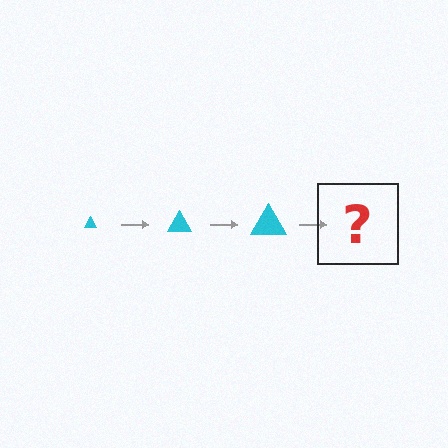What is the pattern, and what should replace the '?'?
The pattern is that the triangle gets progressively larger each step. The '?' should be a cyan triangle, larger than the previous one.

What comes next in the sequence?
The next element should be a cyan triangle, larger than the previous one.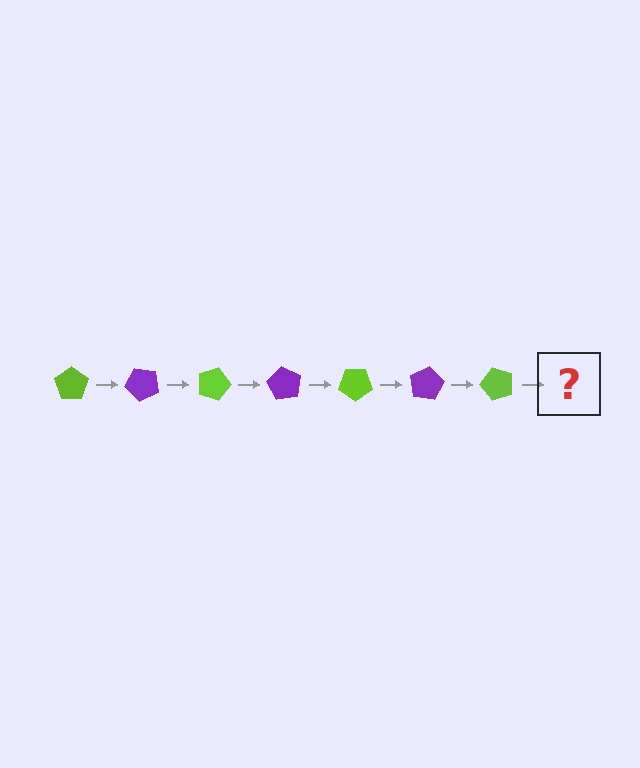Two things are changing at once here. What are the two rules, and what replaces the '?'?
The two rules are that it rotates 45 degrees each step and the color cycles through lime and purple. The '?' should be a purple pentagon, rotated 315 degrees from the start.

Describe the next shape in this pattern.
It should be a purple pentagon, rotated 315 degrees from the start.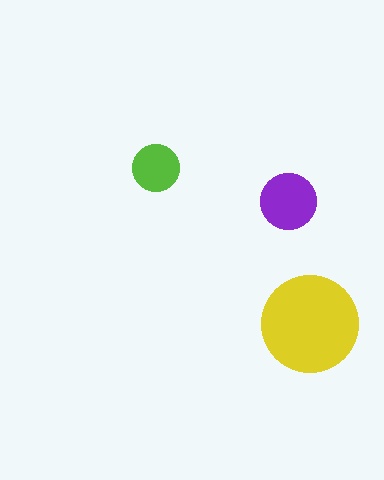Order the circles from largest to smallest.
the yellow one, the purple one, the lime one.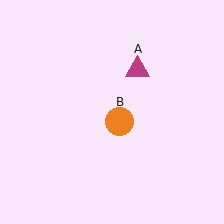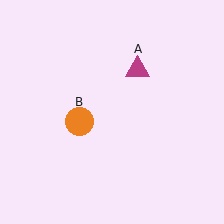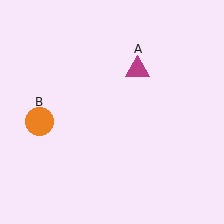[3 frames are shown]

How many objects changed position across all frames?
1 object changed position: orange circle (object B).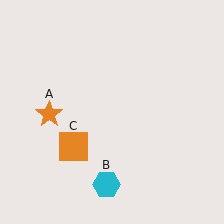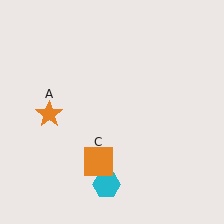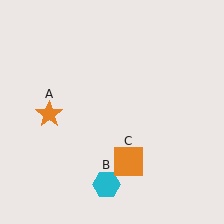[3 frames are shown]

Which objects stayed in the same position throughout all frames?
Orange star (object A) and cyan hexagon (object B) remained stationary.